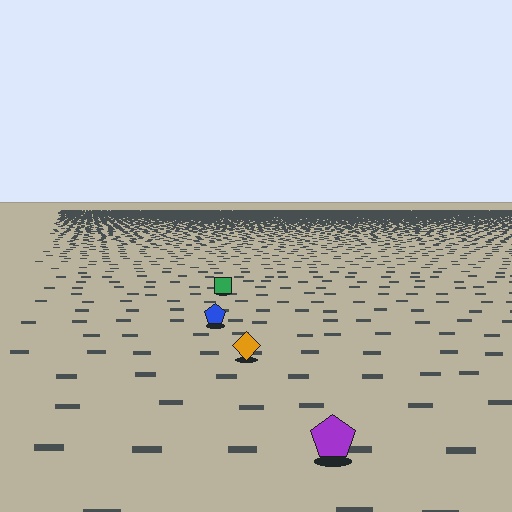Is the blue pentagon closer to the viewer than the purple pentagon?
No. The purple pentagon is closer — you can tell from the texture gradient: the ground texture is coarser near it.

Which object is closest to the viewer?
The purple pentagon is closest. The texture marks near it are larger and more spread out.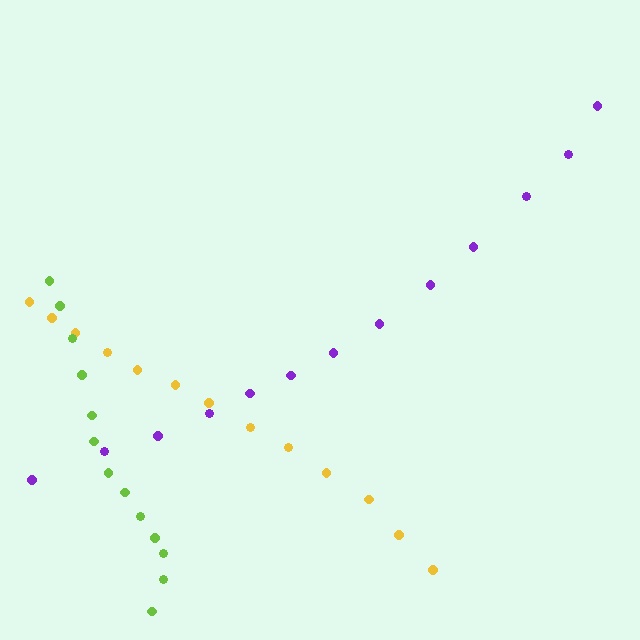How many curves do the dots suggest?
There are 3 distinct paths.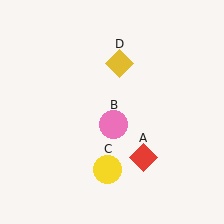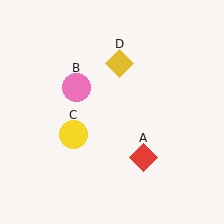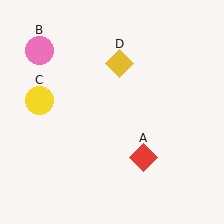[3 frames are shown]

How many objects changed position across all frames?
2 objects changed position: pink circle (object B), yellow circle (object C).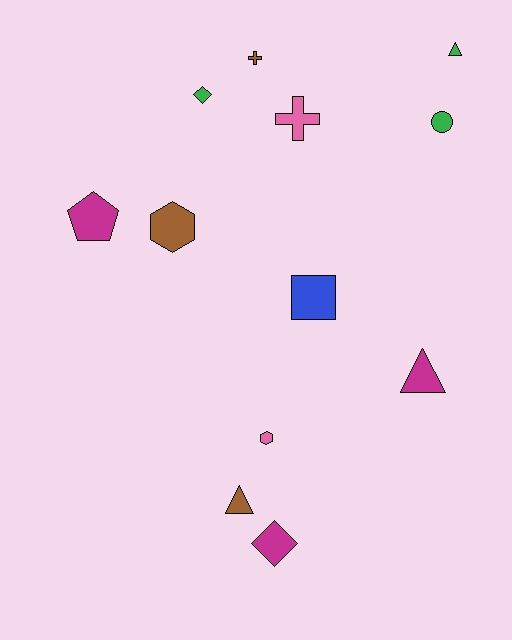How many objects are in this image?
There are 12 objects.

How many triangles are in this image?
There are 3 triangles.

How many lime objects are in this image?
There are no lime objects.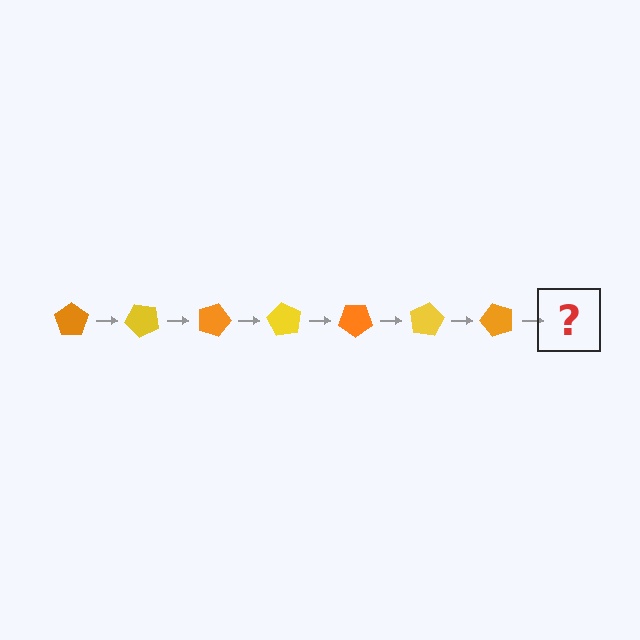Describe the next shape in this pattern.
It should be a yellow pentagon, rotated 315 degrees from the start.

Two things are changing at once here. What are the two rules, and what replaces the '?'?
The two rules are that it rotates 45 degrees each step and the color cycles through orange and yellow. The '?' should be a yellow pentagon, rotated 315 degrees from the start.